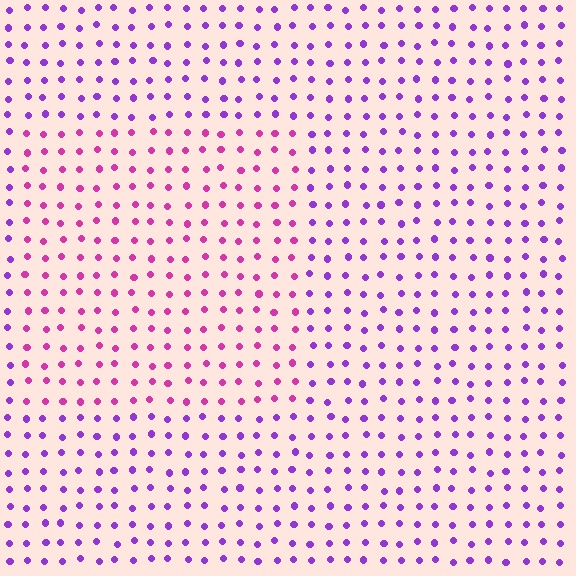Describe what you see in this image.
The image is filled with small purple elements in a uniform arrangement. A rectangle-shaped region is visible where the elements are tinted to a slightly different hue, forming a subtle color boundary.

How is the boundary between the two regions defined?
The boundary is defined purely by a slight shift in hue (about 41 degrees). Spacing, size, and orientation are identical on both sides.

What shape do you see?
I see a rectangle.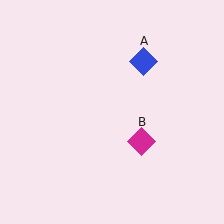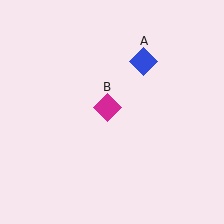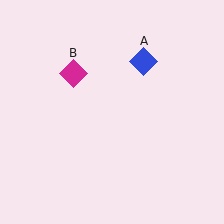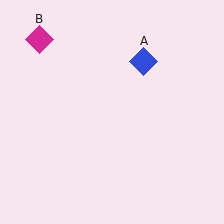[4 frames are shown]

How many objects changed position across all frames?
1 object changed position: magenta diamond (object B).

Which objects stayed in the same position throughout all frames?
Blue diamond (object A) remained stationary.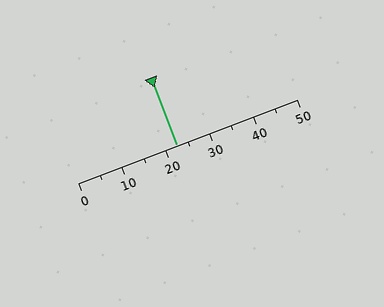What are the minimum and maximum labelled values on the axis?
The axis runs from 0 to 50.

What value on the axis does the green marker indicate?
The marker indicates approximately 22.5.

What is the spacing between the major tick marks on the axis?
The major ticks are spaced 10 apart.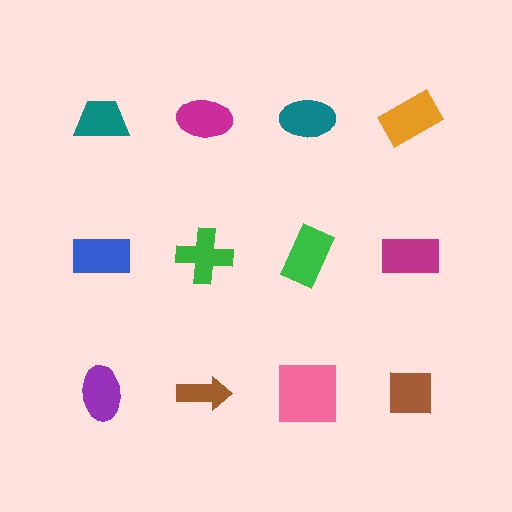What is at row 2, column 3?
A green rectangle.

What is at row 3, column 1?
A purple ellipse.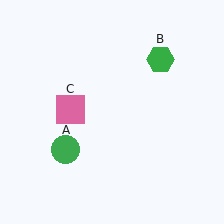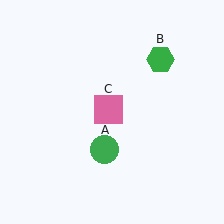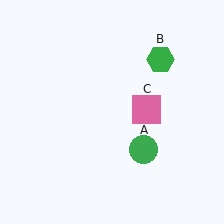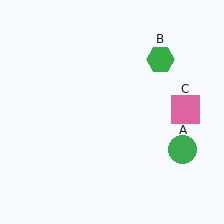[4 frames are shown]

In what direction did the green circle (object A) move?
The green circle (object A) moved right.